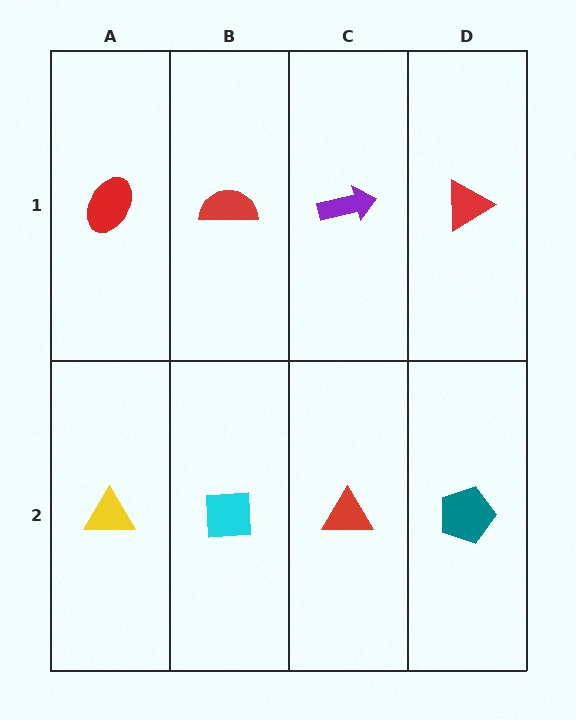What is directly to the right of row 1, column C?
A red triangle.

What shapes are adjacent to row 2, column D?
A red triangle (row 1, column D), a red triangle (row 2, column C).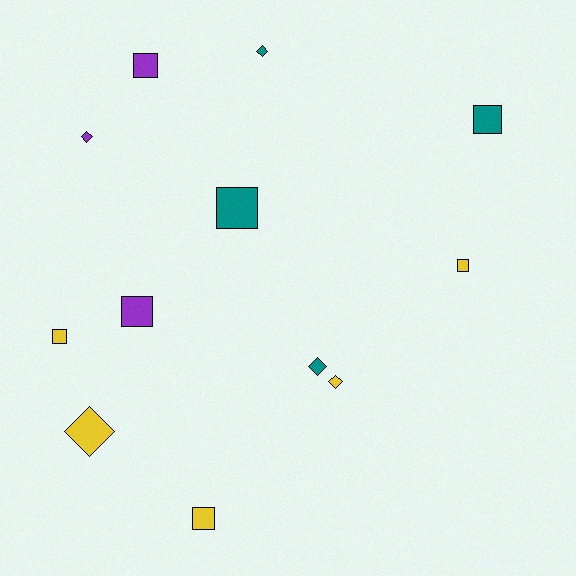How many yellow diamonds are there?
There are 2 yellow diamonds.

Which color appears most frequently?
Yellow, with 5 objects.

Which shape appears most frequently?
Square, with 7 objects.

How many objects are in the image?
There are 12 objects.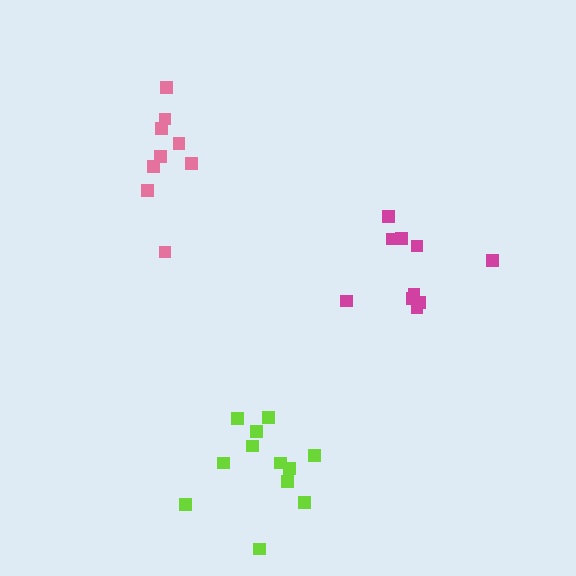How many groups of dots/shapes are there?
There are 3 groups.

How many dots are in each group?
Group 1: 10 dots, Group 2: 12 dots, Group 3: 9 dots (31 total).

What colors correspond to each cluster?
The clusters are colored: magenta, lime, pink.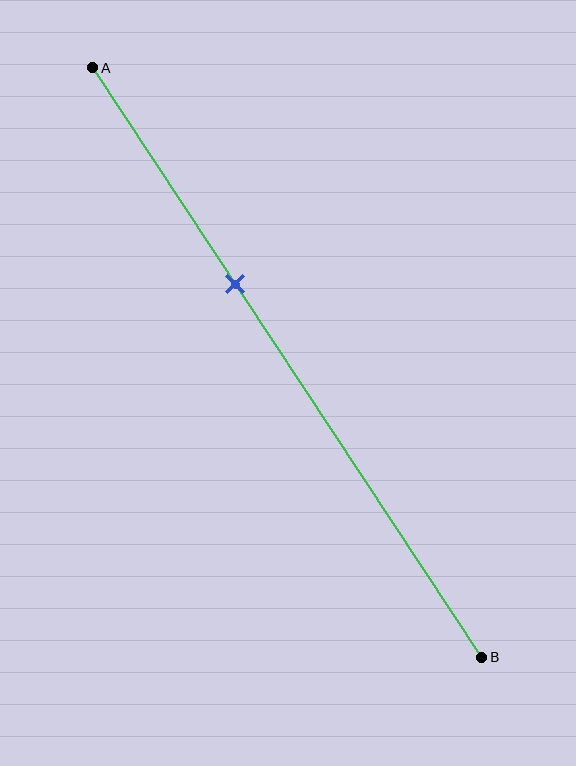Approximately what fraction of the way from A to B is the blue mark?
The blue mark is approximately 35% of the way from A to B.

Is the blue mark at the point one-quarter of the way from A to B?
No, the mark is at about 35% from A, not at the 25% one-quarter point.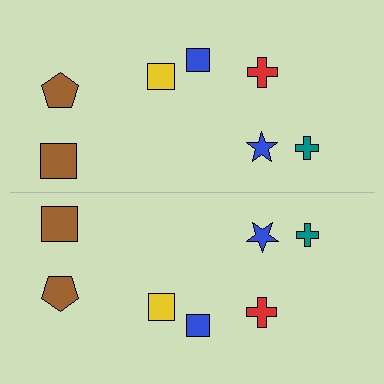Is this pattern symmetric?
Yes, this pattern has bilateral (reflection) symmetry.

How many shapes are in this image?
There are 14 shapes in this image.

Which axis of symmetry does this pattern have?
The pattern has a horizontal axis of symmetry running through the center of the image.